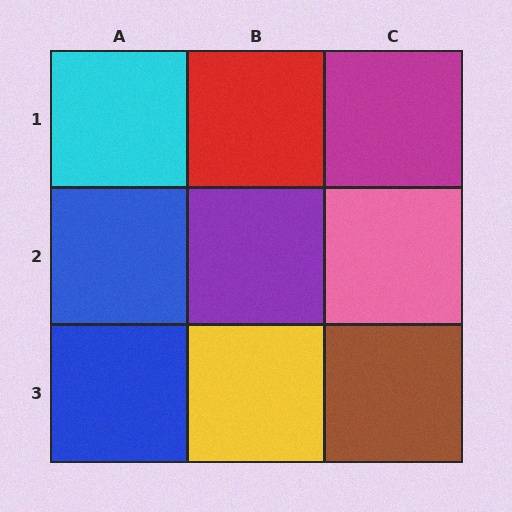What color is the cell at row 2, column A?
Blue.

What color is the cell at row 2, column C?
Pink.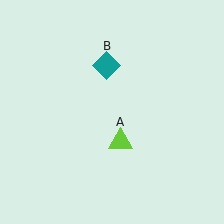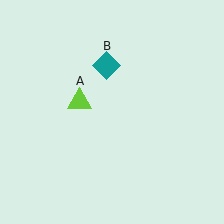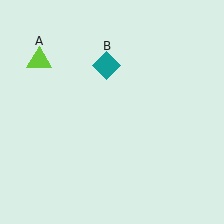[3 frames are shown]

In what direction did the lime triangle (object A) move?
The lime triangle (object A) moved up and to the left.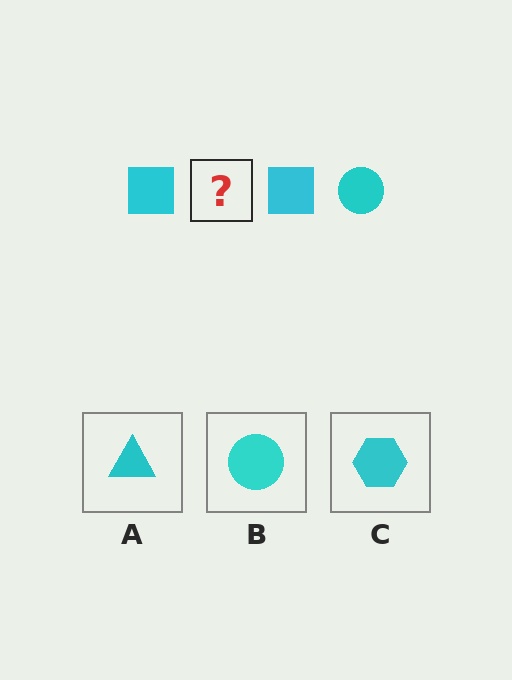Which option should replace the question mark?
Option B.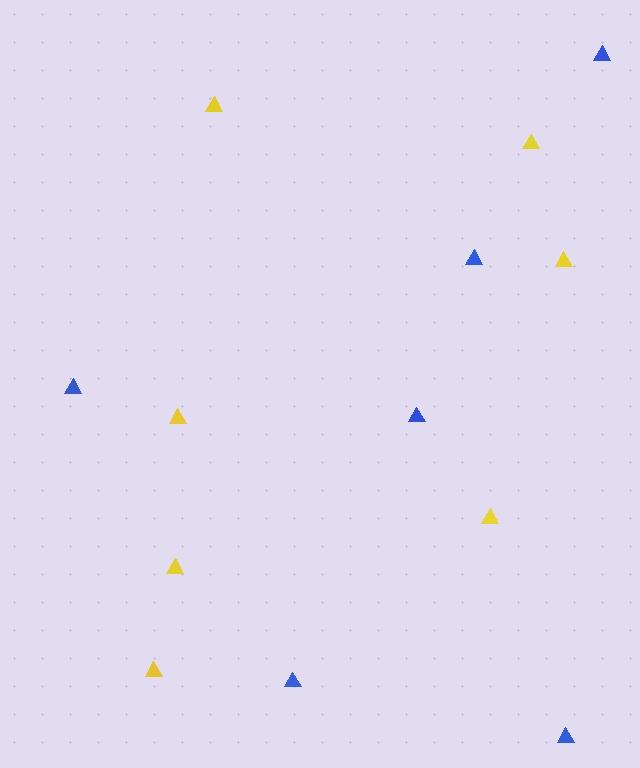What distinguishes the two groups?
There are 2 groups: one group of yellow triangles (7) and one group of blue triangles (6).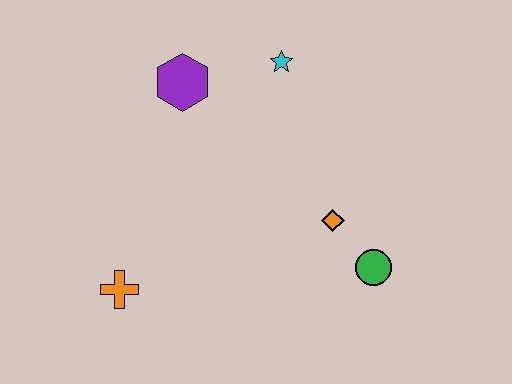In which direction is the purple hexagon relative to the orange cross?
The purple hexagon is above the orange cross.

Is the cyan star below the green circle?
No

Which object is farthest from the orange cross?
The cyan star is farthest from the orange cross.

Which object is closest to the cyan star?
The purple hexagon is closest to the cyan star.